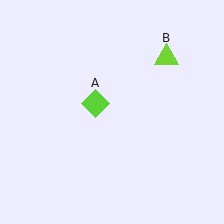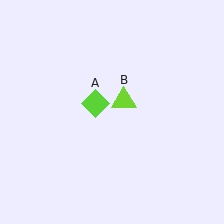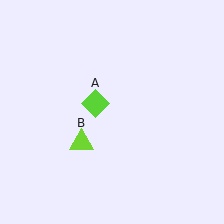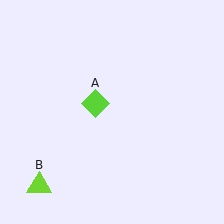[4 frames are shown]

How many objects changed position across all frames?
1 object changed position: lime triangle (object B).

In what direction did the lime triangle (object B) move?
The lime triangle (object B) moved down and to the left.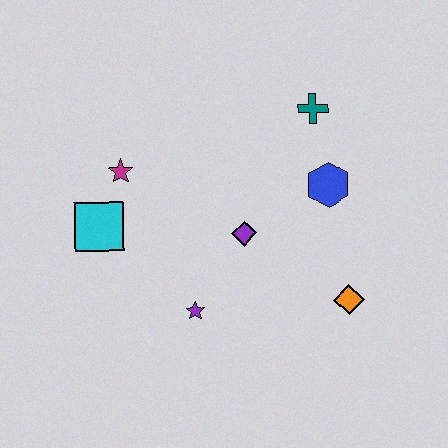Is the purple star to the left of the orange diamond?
Yes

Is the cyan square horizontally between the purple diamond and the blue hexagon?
No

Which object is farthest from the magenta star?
The orange diamond is farthest from the magenta star.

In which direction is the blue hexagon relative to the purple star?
The blue hexagon is to the right of the purple star.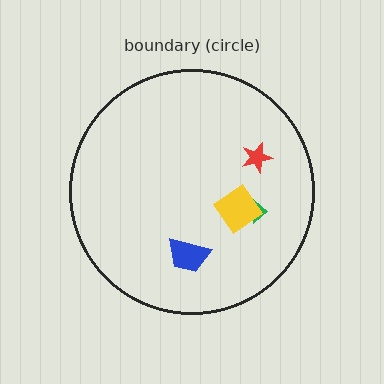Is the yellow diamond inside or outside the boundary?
Inside.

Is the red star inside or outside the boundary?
Inside.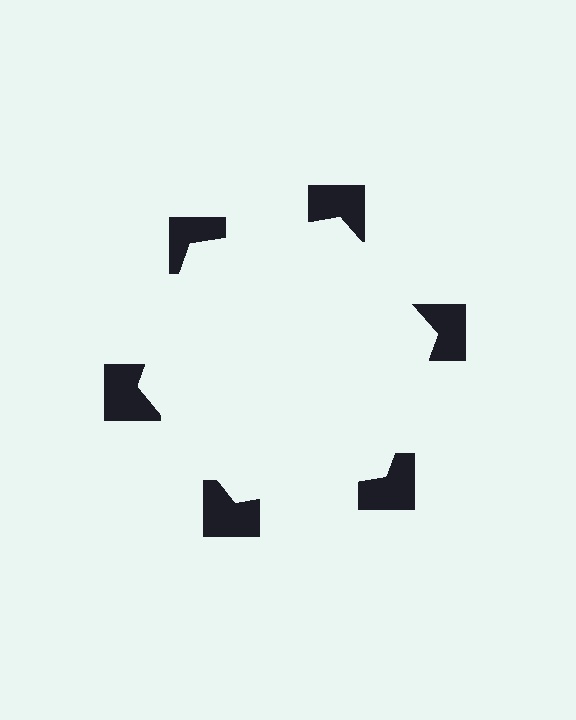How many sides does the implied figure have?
6 sides.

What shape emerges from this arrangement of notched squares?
An illusory hexagon — its edges are inferred from the aligned wedge cuts in the notched squares, not physically drawn.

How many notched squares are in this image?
There are 6 — one at each vertex of the illusory hexagon.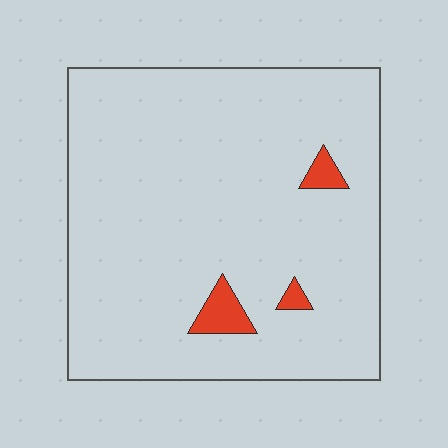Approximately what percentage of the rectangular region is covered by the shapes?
Approximately 5%.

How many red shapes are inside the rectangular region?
3.